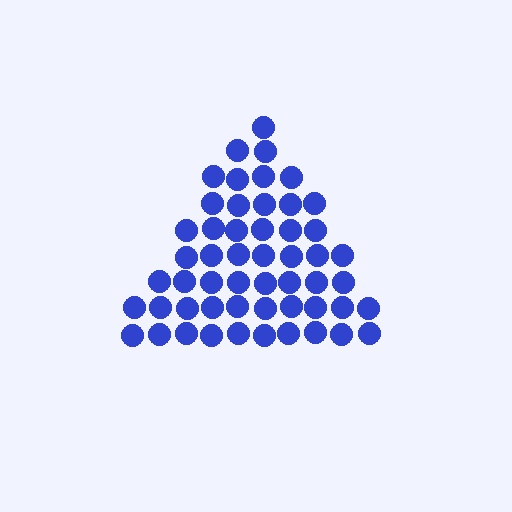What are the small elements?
The small elements are circles.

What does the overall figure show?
The overall figure shows a triangle.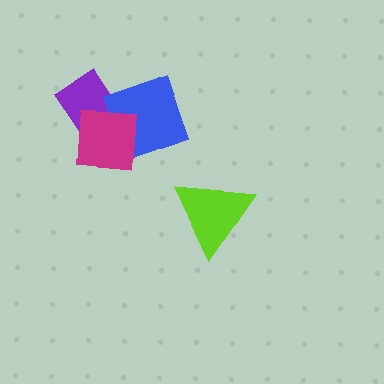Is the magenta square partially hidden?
No, no other shape covers it.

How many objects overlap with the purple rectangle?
2 objects overlap with the purple rectangle.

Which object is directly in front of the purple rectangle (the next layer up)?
The blue diamond is directly in front of the purple rectangle.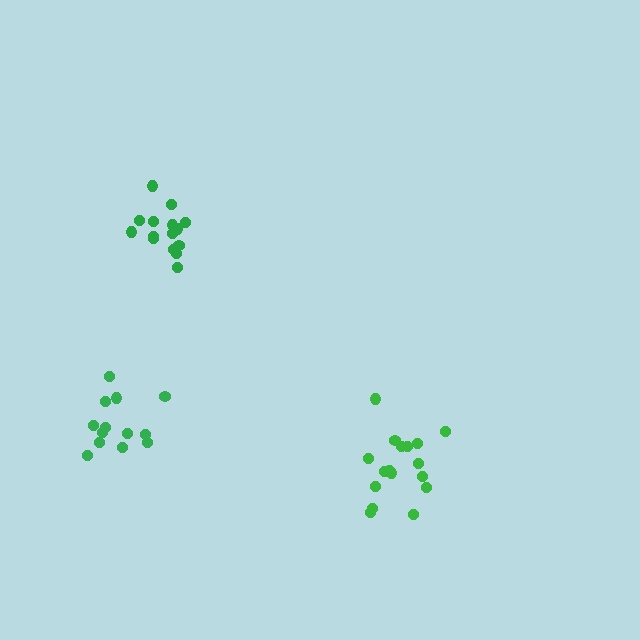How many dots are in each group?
Group 1: 17 dots, Group 2: 15 dots, Group 3: 13 dots (45 total).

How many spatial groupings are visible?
There are 3 spatial groupings.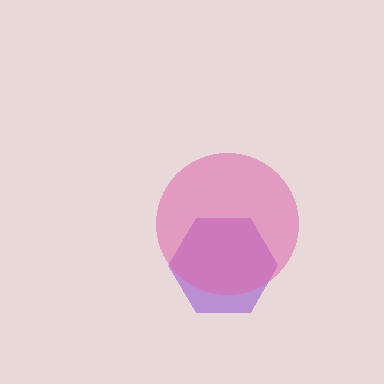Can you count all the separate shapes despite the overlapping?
Yes, there are 2 separate shapes.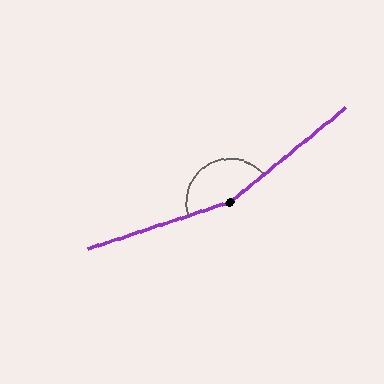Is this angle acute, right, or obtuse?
It is obtuse.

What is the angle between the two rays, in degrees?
Approximately 159 degrees.